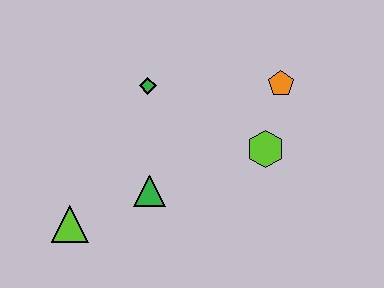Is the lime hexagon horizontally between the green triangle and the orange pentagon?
Yes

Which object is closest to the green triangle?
The lime triangle is closest to the green triangle.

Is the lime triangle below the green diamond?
Yes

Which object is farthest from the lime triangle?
The orange pentagon is farthest from the lime triangle.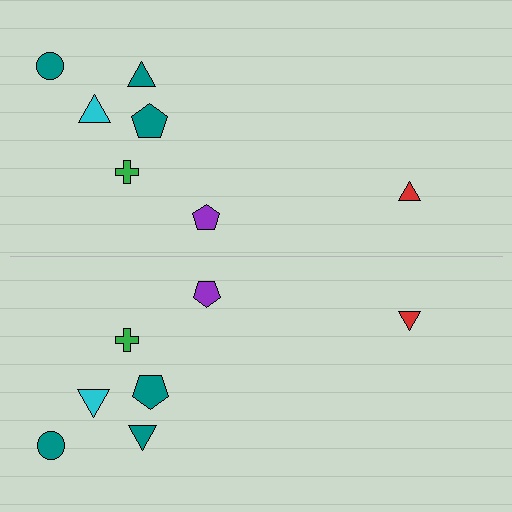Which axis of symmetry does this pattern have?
The pattern has a horizontal axis of symmetry running through the center of the image.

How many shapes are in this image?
There are 14 shapes in this image.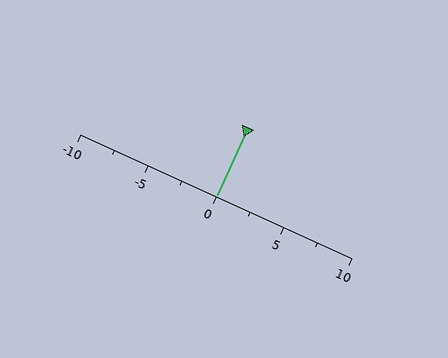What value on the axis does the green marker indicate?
The marker indicates approximately 0.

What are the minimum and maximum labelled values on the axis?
The axis runs from -10 to 10.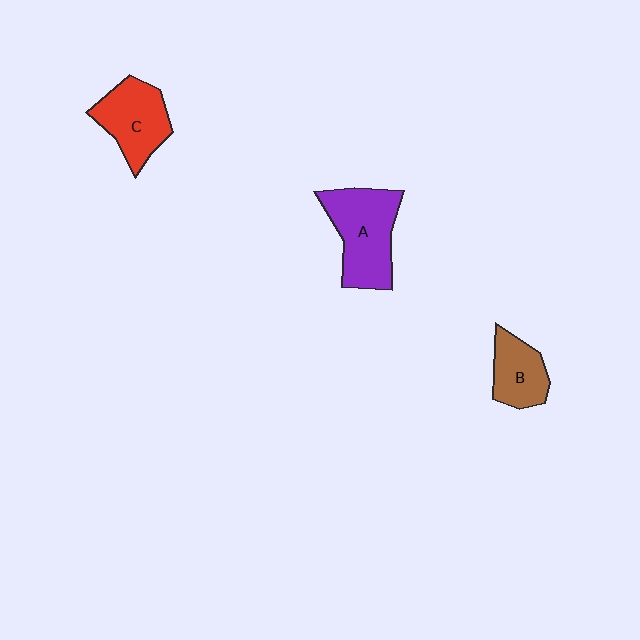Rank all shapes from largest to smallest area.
From largest to smallest: A (purple), C (red), B (brown).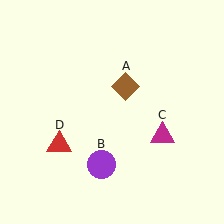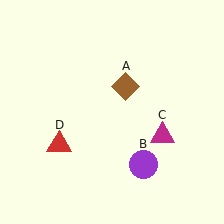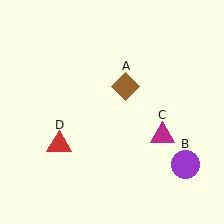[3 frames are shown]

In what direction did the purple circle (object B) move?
The purple circle (object B) moved right.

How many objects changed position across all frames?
1 object changed position: purple circle (object B).